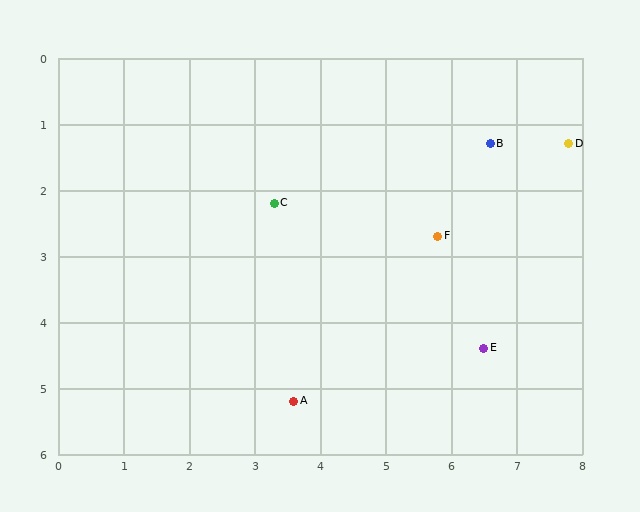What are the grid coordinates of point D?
Point D is at approximately (7.8, 1.3).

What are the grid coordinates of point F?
Point F is at approximately (5.8, 2.7).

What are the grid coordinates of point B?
Point B is at approximately (6.6, 1.3).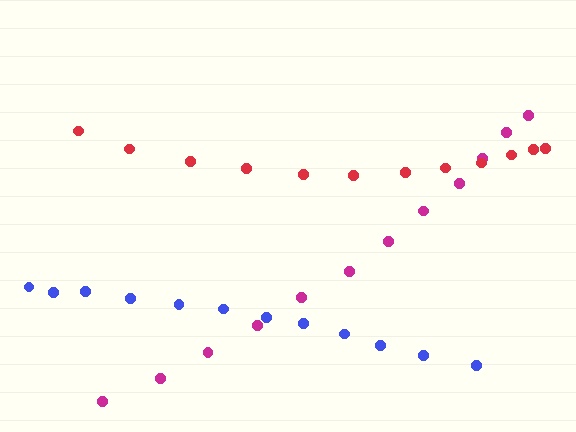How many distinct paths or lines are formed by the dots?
There are 3 distinct paths.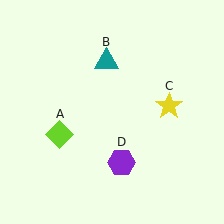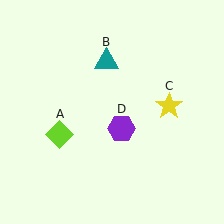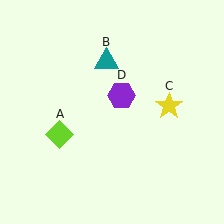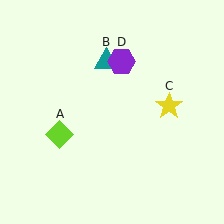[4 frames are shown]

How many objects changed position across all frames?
1 object changed position: purple hexagon (object D).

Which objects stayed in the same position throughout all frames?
Lime diamond (object A) and teal triangle (object B) and yellow star (object C) remained stationary.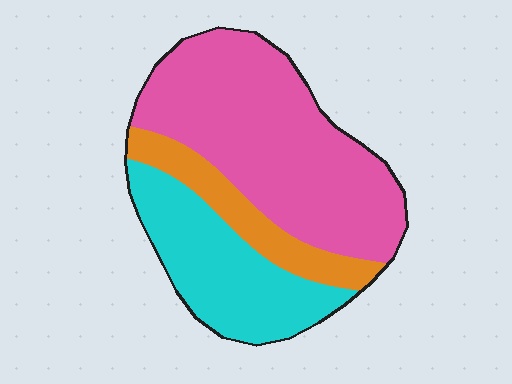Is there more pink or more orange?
Pink.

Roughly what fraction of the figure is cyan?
Cyan takes up between a sixth and a third of the figure.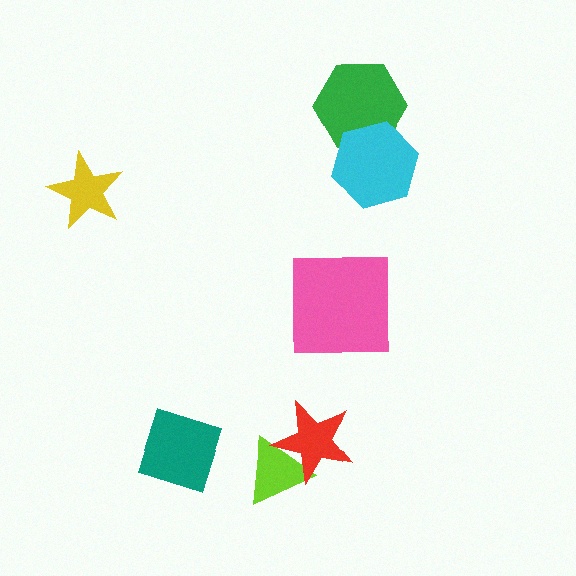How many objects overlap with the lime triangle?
1 object overlaps with the lime triangle.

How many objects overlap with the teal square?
0 objects overlap with the teal square.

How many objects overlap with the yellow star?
0 objects overlap with the yellow star.